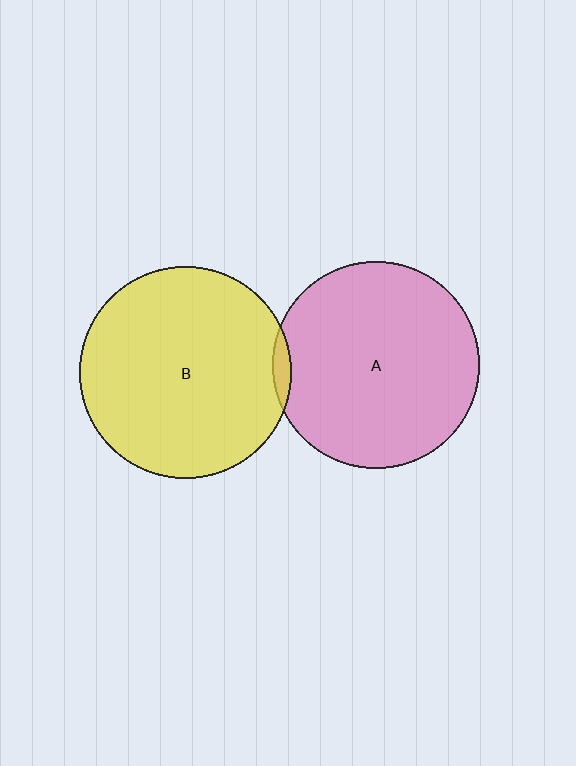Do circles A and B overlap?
Yes.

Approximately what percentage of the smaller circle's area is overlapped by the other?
Approximately 5%.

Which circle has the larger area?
Circle B (yellow).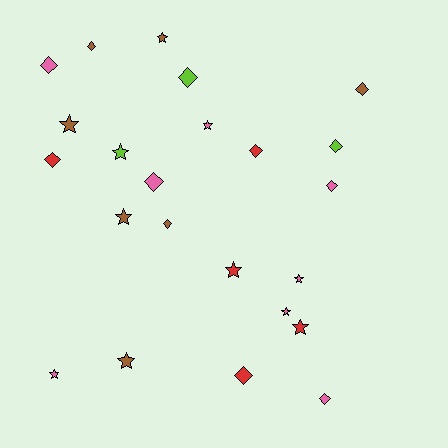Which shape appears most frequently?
Diamond, with 12 objects.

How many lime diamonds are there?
There are 2 lime diamonds.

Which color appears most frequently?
Pink, with 8 objects.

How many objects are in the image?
There are 23 objects.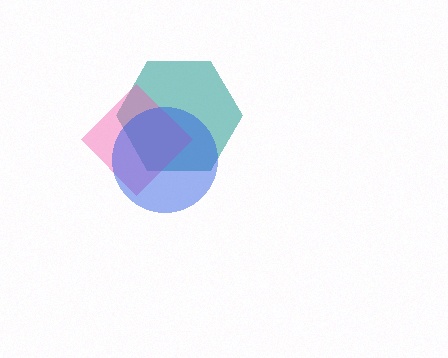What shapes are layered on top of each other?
The layered shapes are: a teal hexagon, a pink diamond, a blue circle.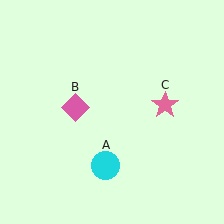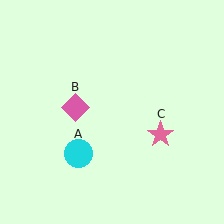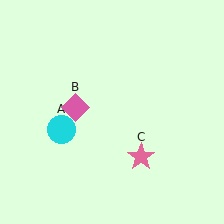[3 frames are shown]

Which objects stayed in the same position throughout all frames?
Pink diamond (object B) remained stationary.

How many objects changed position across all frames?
2 objects changed position: cyan circle (object A), pink star (object C).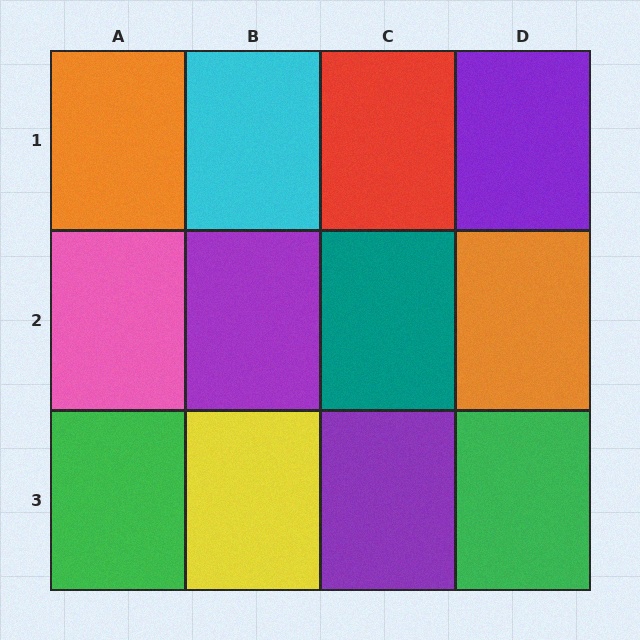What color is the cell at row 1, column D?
Purple.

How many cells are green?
2 cells are green.